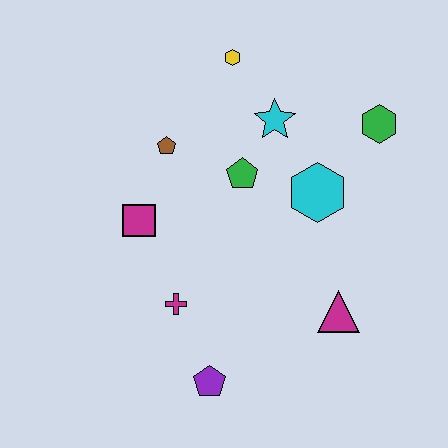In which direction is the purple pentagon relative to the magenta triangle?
The purple pentagon is to the left of the magenta triangle.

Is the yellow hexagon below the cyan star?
No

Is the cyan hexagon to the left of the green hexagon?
Yes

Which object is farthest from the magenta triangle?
The yellow hexagon is farthest from the magenta triangle.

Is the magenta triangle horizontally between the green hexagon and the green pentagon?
Yes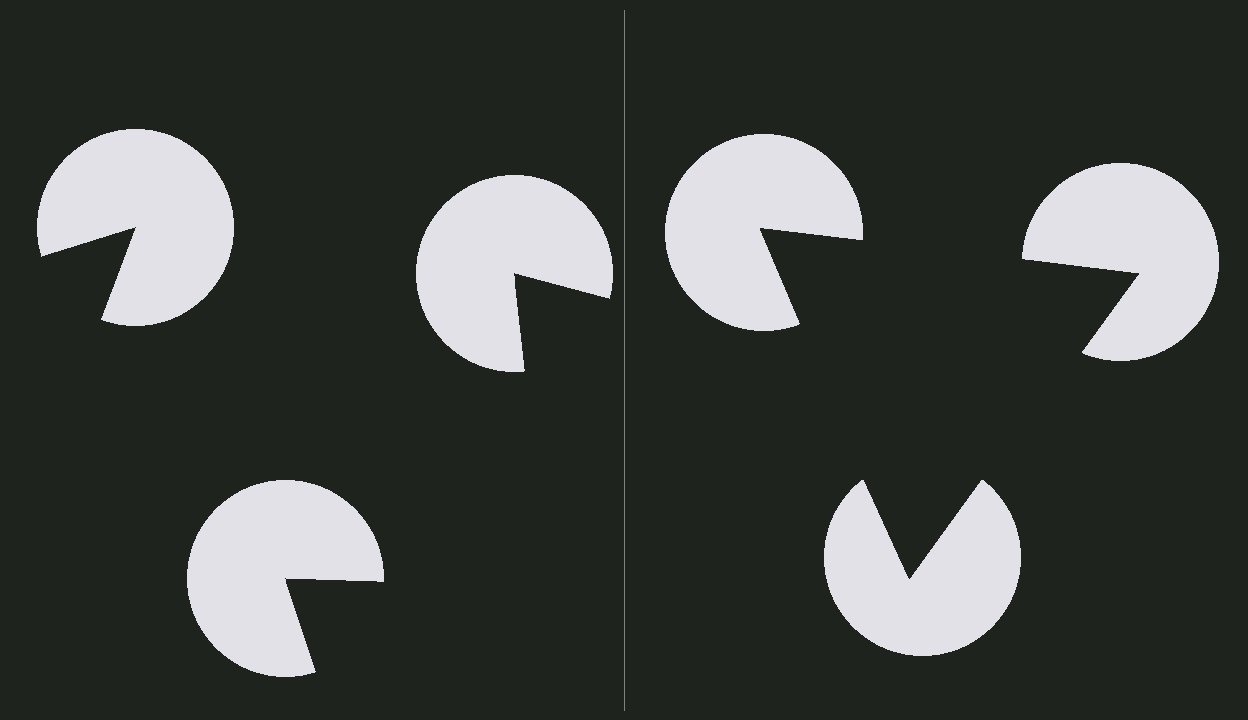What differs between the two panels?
The pac-man discs are positioned identically on both sides; only the wedge orientations differ. On the right they align to a triangle; on the left they are misaligned.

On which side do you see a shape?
An illusory triangle appears on the right side. On the left side the wedge cuts are rotated, so no coherent shape forms.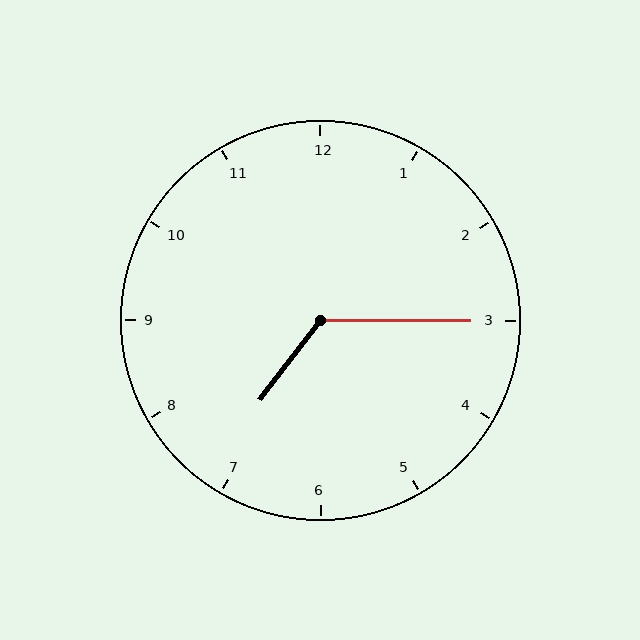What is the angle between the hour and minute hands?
Approximately 128 degrees.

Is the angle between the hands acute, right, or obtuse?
It is obtuse.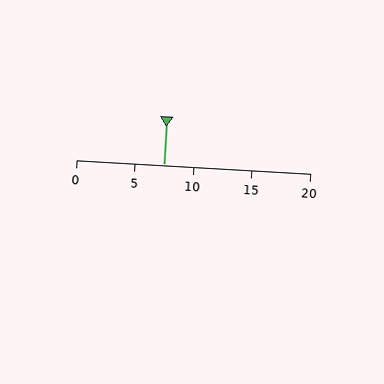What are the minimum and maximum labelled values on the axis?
The axis runs from 0 to 20.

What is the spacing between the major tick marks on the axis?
The major ticks are spaced 5 apart.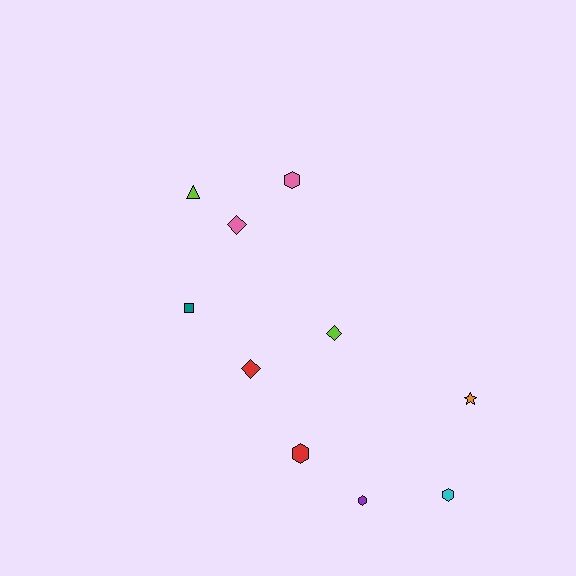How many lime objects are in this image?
There are 2 lime objects.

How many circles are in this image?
There are no circles.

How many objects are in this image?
There are 10 objects.